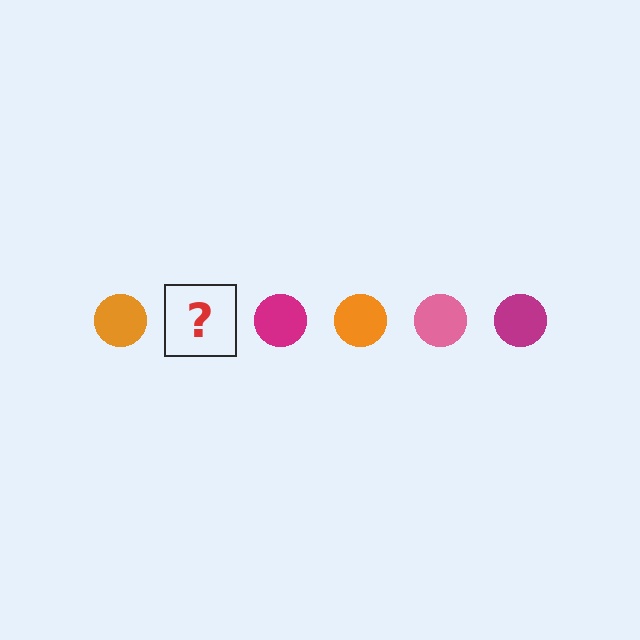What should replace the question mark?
The question mark should be replaced with a pink circle.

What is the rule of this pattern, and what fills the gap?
The rule is that the pattern cycles through orange, pink, magenta circles. The gap should be filled with a pink circle.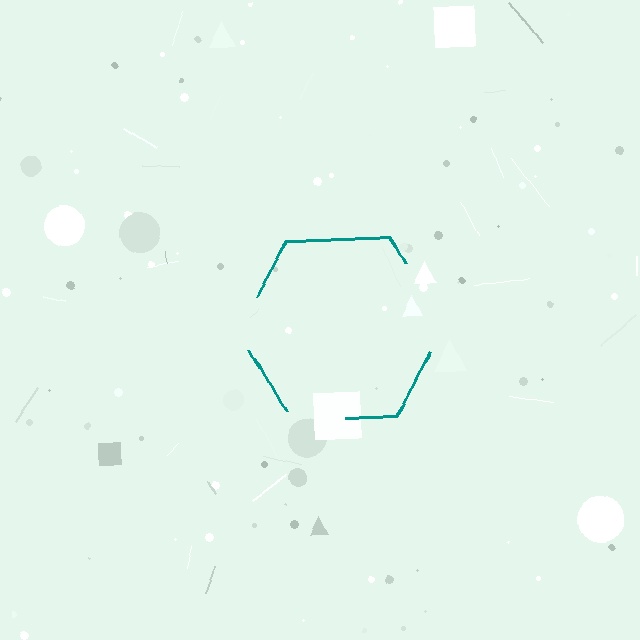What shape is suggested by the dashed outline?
The dashed outline suggests a hexagon.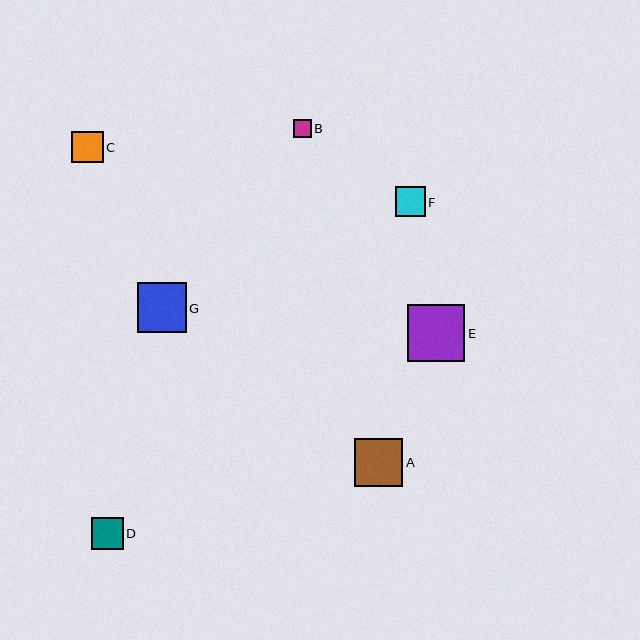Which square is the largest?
Square E is the largest with a size of approximately 57 pixels.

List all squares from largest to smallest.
From largest to smallest: E, G, A, D, C, F, B.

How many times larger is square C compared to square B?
Square C is approximately 1.7 times the size of square B.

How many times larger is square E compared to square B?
Square E is approximately 3.2 times the size of square B.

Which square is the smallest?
Square B is the smallest with a size of approximately 18 pixels.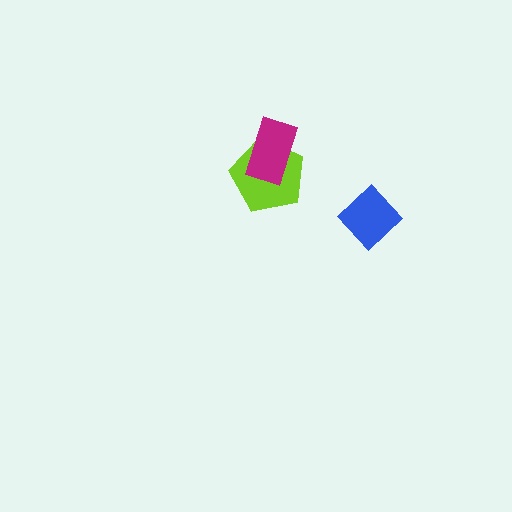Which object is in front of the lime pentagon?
The magenta rectangle is in front of the lime pentagon.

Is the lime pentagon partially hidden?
Yes, it is partially covered by another shape.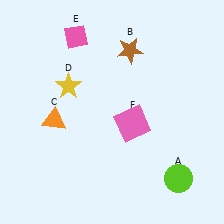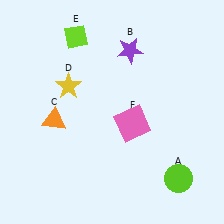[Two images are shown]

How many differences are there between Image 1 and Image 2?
There are 2 differences between the two images.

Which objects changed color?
B changed from brown to purple. E changed from pink to lime.